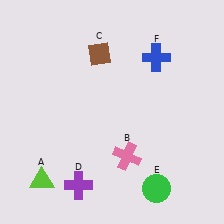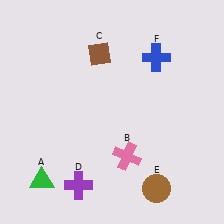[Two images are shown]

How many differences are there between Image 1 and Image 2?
There are 2 differences between the two images.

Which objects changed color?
A changed from lime to green. E changed from green to brown.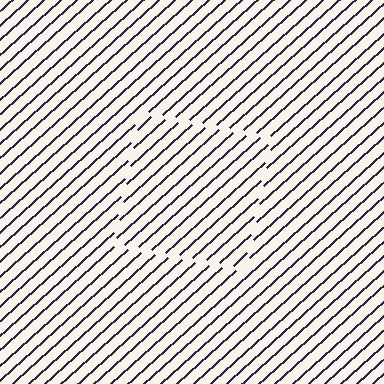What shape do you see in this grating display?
An illusory square. The interior of the shape contains the same grating, shifted by half a period — the contour is defined by the phase discontinuity where line-ends from the inner and outer gratings abut.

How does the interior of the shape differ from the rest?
The interior of the shape contains the same grating, shifted by half a period — the contour is defined by the phase discontinuity where line-ends from the inner and outer gratings abut.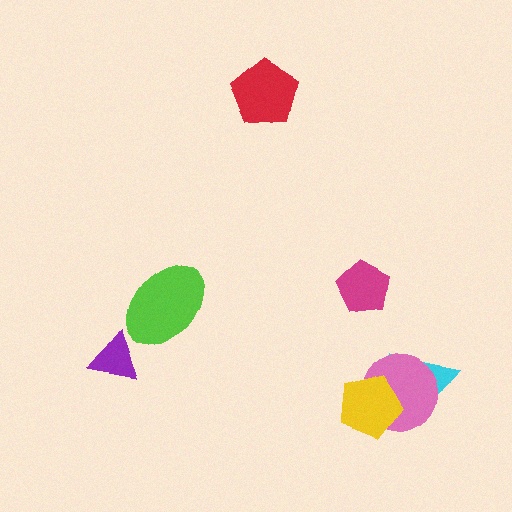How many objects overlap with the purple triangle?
0 objects overlap with the purple triangle.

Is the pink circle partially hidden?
Yes, it is partially covered by another shape.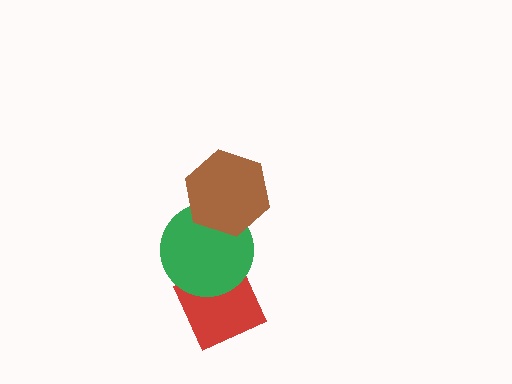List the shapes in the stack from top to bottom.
From top to bottom: the brown hexagon, the green circle, the red diamond.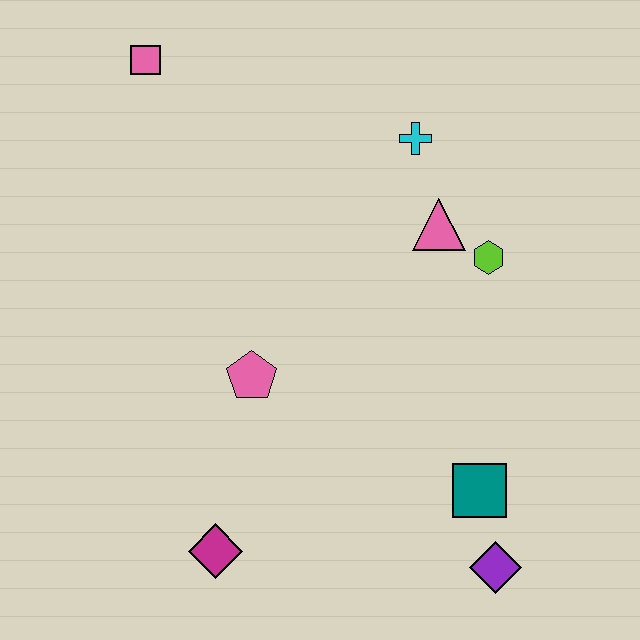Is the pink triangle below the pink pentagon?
No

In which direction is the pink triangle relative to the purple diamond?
The pink triangle is above the purple diamond.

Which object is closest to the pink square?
The cyan cross is closest to the pink square.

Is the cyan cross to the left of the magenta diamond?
No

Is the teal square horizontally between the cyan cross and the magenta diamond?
No